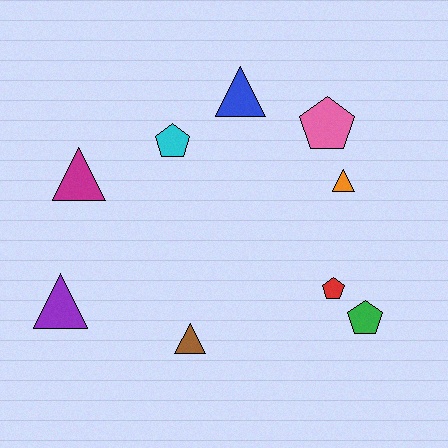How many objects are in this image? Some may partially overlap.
There are 9 objects.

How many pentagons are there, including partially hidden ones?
There are 4 pentagons.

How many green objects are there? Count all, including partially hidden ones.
There is 1 green object.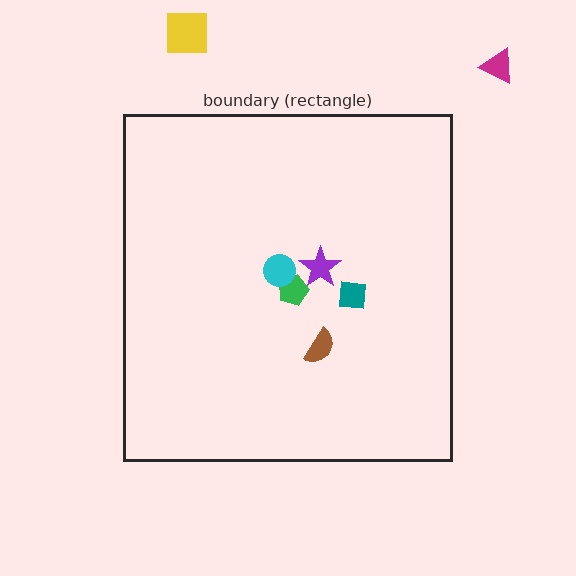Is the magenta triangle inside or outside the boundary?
Outside.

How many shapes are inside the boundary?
5 inside, 2 outside.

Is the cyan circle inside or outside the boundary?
Inside.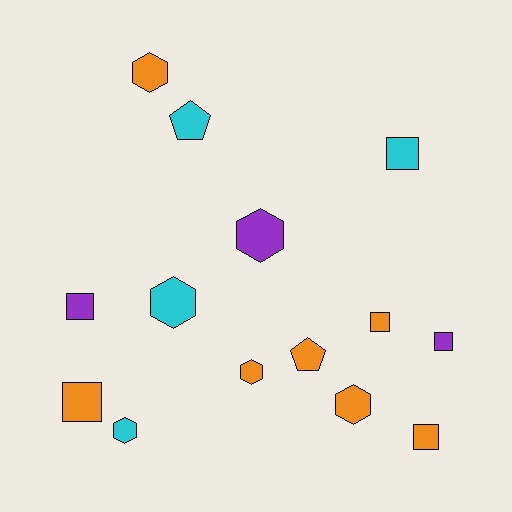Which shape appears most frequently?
Hexagon, with 6 objects.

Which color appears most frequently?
Orange, with 7 objects.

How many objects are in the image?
There are 14 objects.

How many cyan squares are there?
There is 1 cyan square.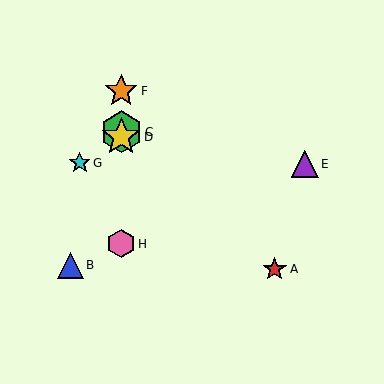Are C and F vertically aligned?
Yes, both are at x≈121.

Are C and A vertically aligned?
No, C is at x≈121 and A is at x≈275.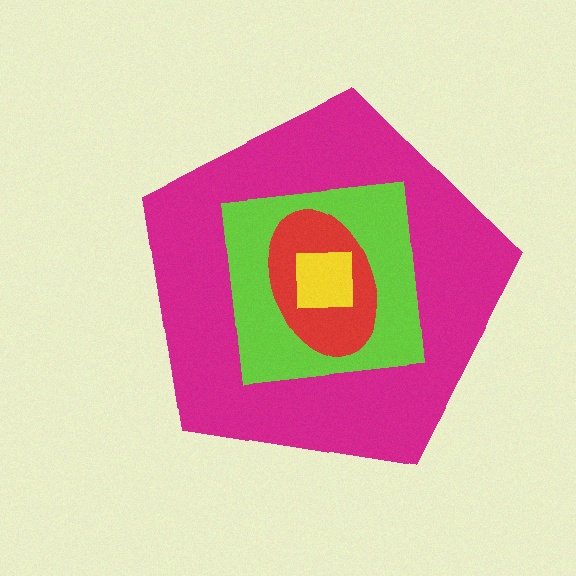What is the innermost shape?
The yellow square.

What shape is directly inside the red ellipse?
The yellow square.